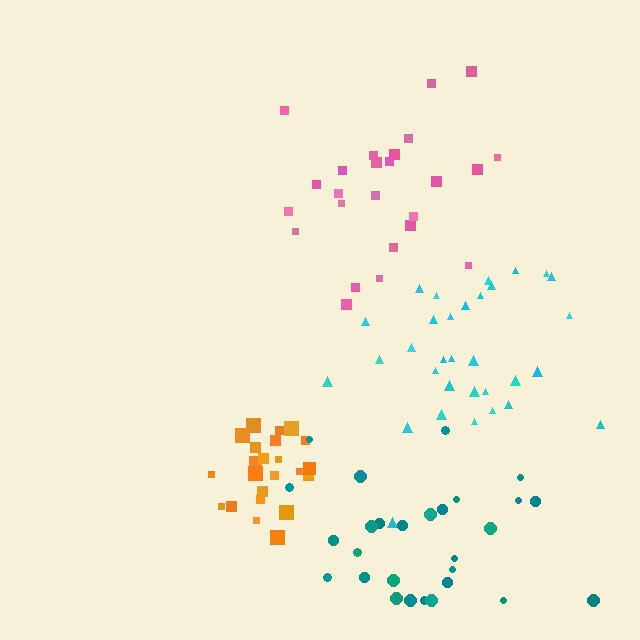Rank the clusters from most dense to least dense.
orange, cyan, pink, teal.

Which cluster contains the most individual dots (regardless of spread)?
Cyan (32).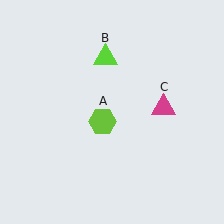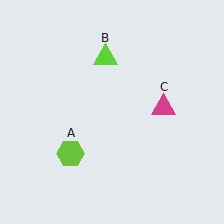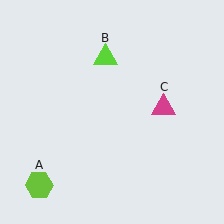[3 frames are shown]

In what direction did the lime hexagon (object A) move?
The lime hexagon (object A) moved down and to the left.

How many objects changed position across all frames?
1 object changed position: lime hexagon (object A).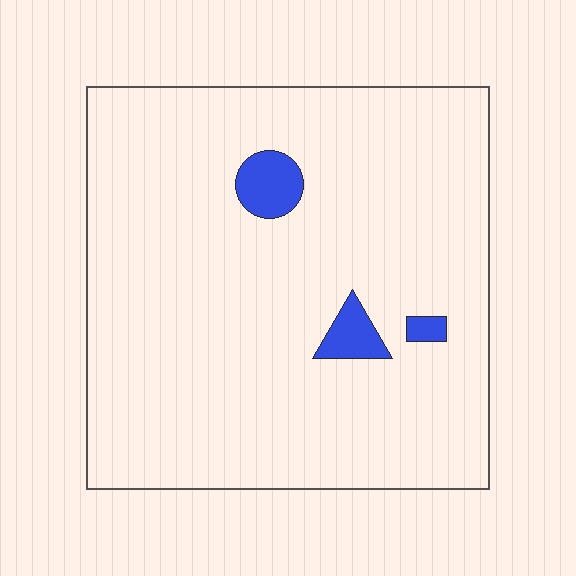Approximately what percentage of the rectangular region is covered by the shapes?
Approximately 5%.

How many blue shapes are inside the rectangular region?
3.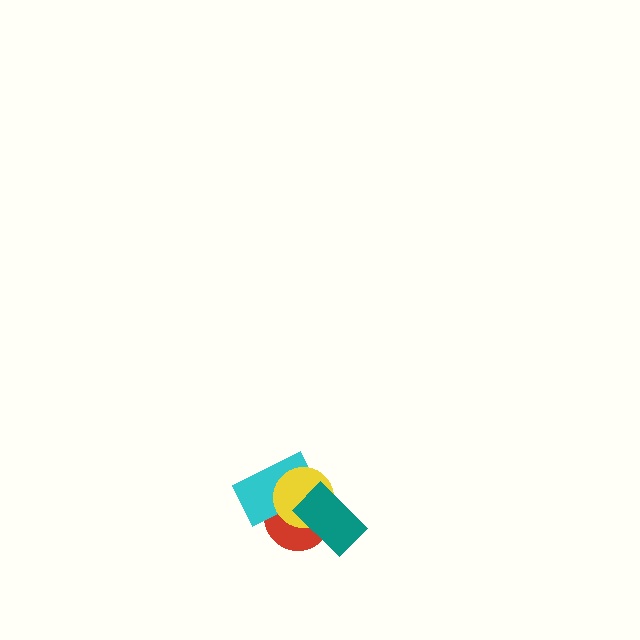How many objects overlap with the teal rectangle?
3 objects overlap with the teal rectangle.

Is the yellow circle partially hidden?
Yes, it is partially covered by another shape.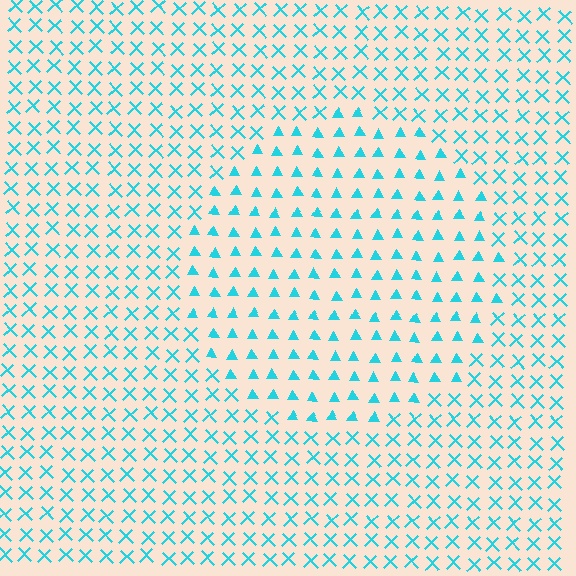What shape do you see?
I see a circle.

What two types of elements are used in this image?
The image uses triangles inside the circle region and X marks outside it.